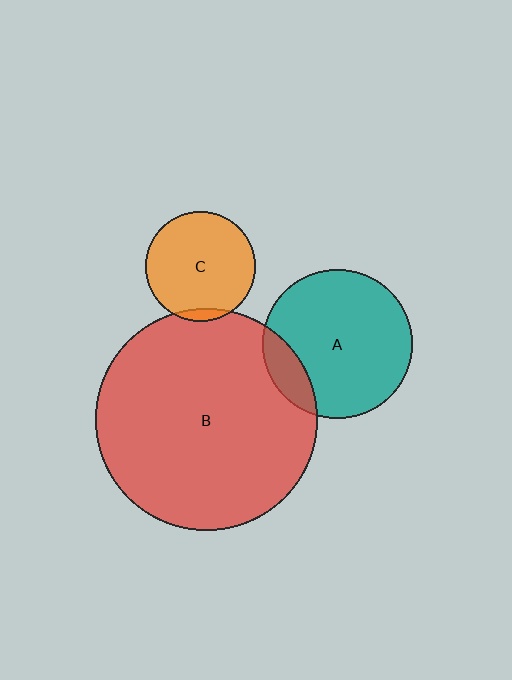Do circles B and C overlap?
Yes.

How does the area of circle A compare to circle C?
Approximately 1.8 times.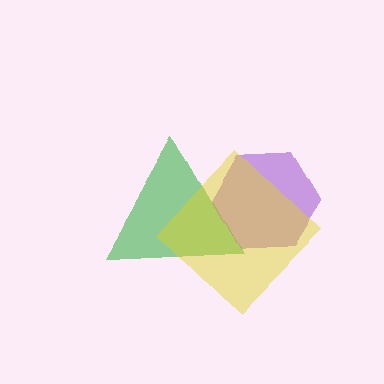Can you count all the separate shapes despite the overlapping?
Yes, there are 3 separate shapes.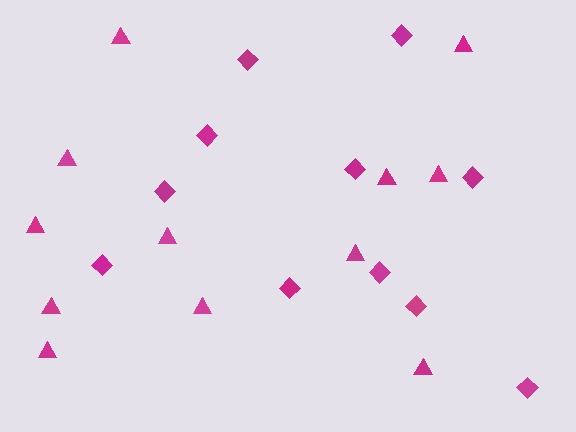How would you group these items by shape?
There are 2 groups: one group of diamonds (11) and one group of triangles (12).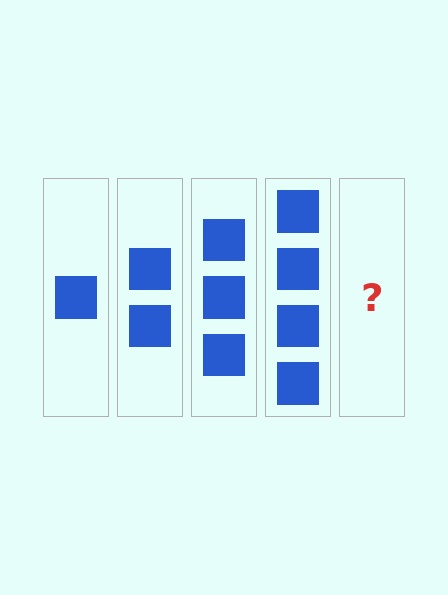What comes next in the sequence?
The next element should be 5 squares.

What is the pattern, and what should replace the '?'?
The pattern is that each step adds one more square. The '?' should be 5 squares.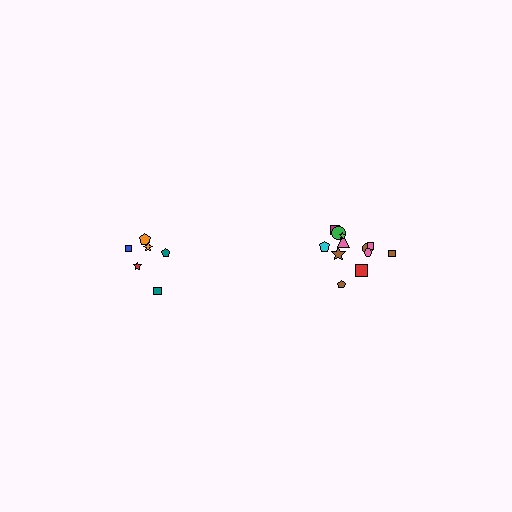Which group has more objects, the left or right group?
The right group.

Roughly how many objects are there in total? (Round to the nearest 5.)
Roughly 20 objects in total.